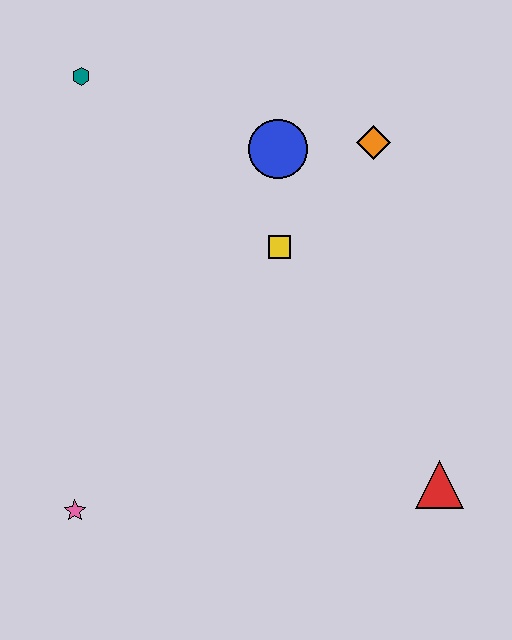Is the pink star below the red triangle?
Yes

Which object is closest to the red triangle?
The yellow square is closest to the red triangle.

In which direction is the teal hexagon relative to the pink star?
The teal hexagon is above the pink star.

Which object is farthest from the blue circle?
The pink star is farthest from the blue circle.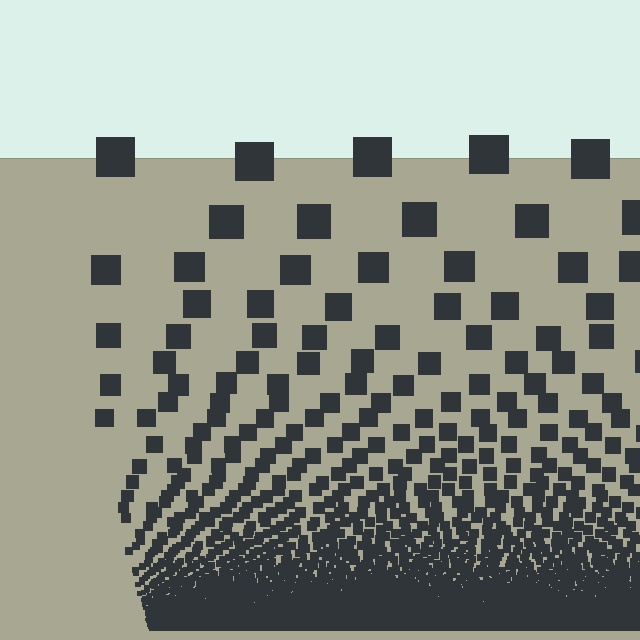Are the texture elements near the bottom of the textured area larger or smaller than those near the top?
Smaller. The gradient is inverted — elements near the bottom are smaller and denser.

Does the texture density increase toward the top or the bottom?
Density increases toward the bottom.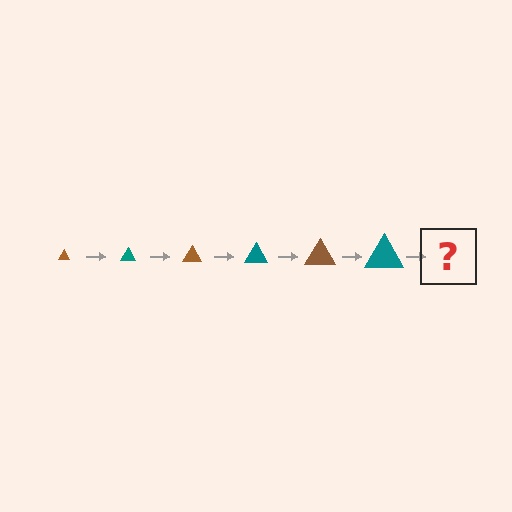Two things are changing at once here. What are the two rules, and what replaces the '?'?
The two rules are that the triangle grows larger each step and the color cycles through brown and teal. The '?' should be a brown triangle, larger than the previous one.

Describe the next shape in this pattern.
It should be a brown triangle, larger than the previous one.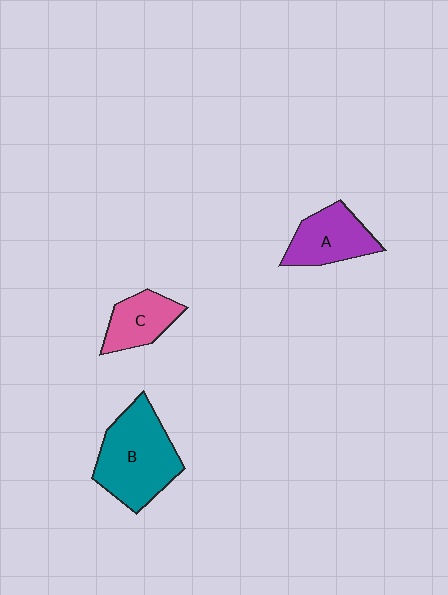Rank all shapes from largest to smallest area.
From largest to smallest: B (teal), A (purple), C (pink).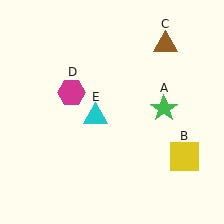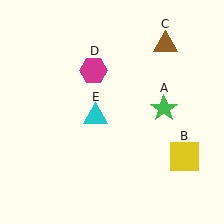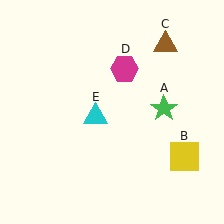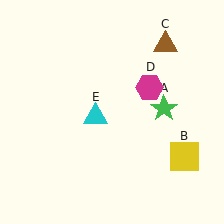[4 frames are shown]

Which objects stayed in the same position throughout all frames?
Green star (object A) and yellow square (object B) and brown triangle (object C) and cyan triangle (object E) remained stationary.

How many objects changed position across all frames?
1 object changed position: magenta hexagon (object D).